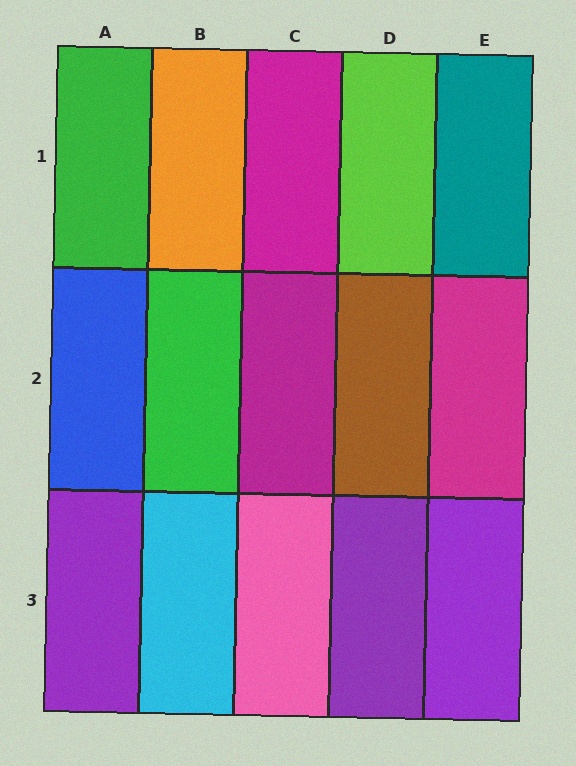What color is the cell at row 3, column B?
Cyan.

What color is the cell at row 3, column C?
Pink.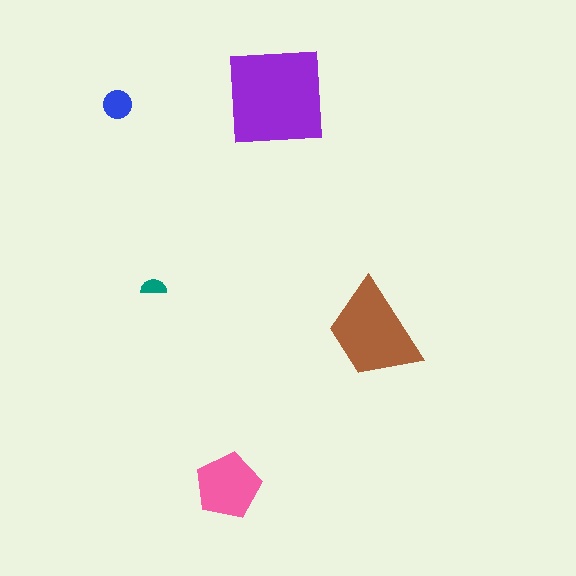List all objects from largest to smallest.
The purple square, the brown trapezoid, the pink pentagon, the blue circle, the teal semicircle.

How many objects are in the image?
There are 5 objects in the image.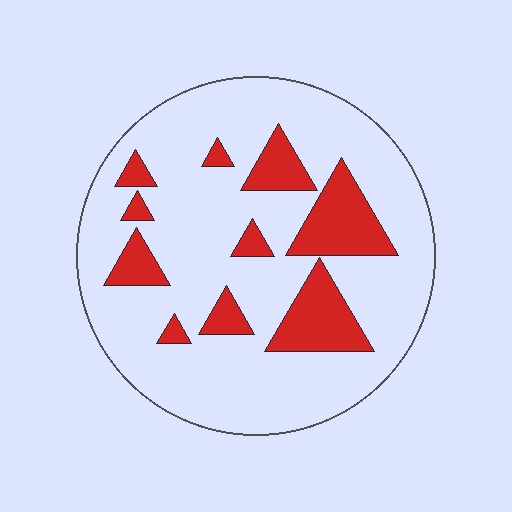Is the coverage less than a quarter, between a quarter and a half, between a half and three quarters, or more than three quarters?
Less than a quarter.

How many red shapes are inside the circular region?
10.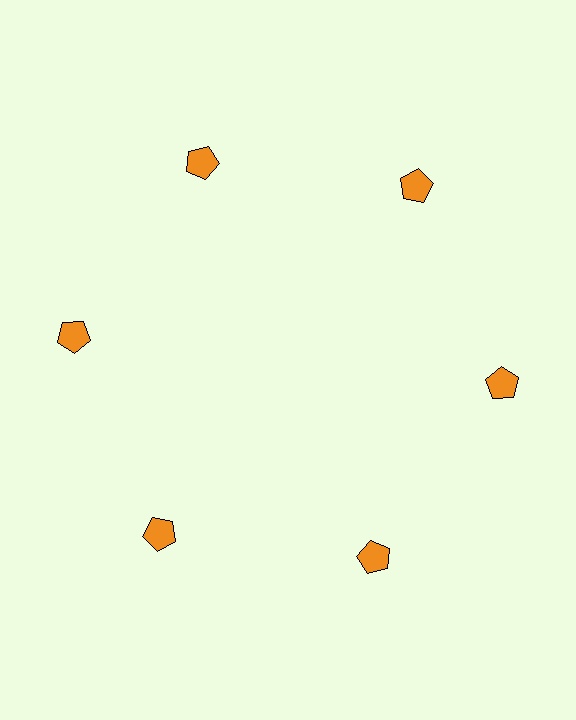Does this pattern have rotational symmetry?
Yes, this pattern has 6-fold rotational symmetry. It looks the same after rotating 60 degrees around the center.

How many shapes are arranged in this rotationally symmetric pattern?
There are 6 shapes, arranged in 6 groups of 1.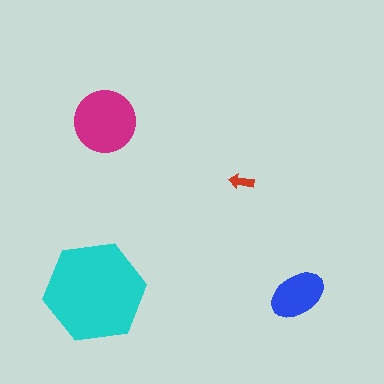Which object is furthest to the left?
The cyan hexagon is leftmost.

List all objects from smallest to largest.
The red arrow, the blue ellipse, the magenta circle, the cyan hexagon.